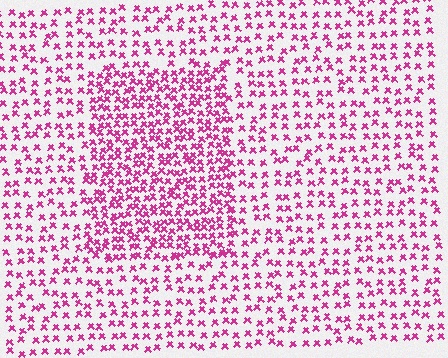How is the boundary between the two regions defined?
The boundary is defined by a change in element density (approximately 1.9x ratio). All elements are the same color, size, and shape.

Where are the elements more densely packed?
The elements are more densely packed inside the rectangle boundary.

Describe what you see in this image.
The image contains small magenta elements arranged at two different densities. A rectangle-shaped region is visible where the elements are more densely packed than the surrounding area.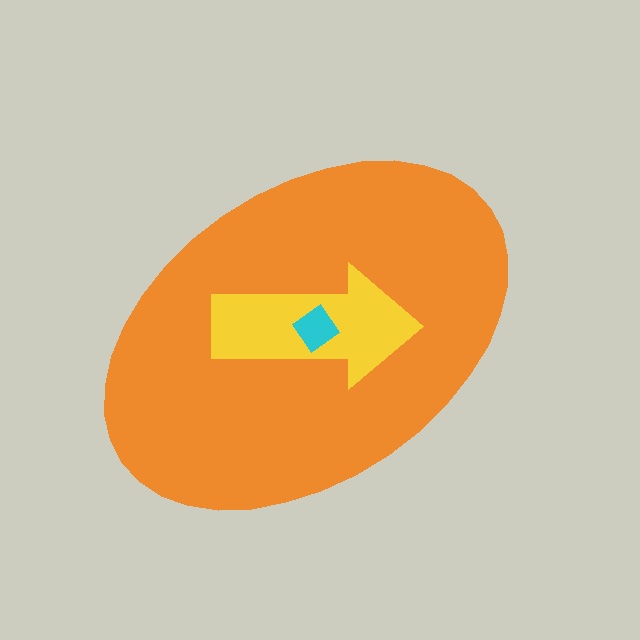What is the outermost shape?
The orange ellipse.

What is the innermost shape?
The cyan diamond.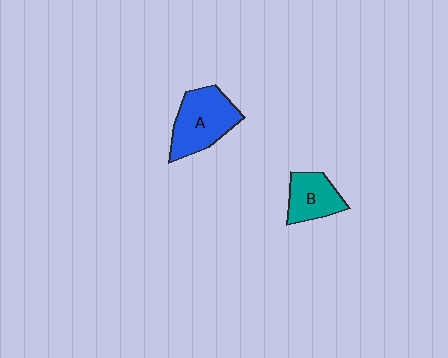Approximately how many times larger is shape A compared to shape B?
Approximately 1.5 times.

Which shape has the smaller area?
Shape B (teal).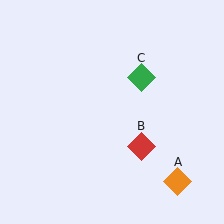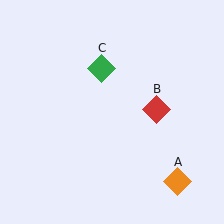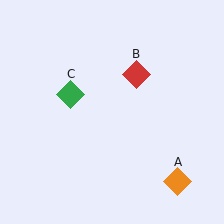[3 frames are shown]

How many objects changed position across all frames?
2 objects changed position: red diamond (object B), green diamond (object C).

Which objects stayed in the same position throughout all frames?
Orange diamond (object A) remained stationary.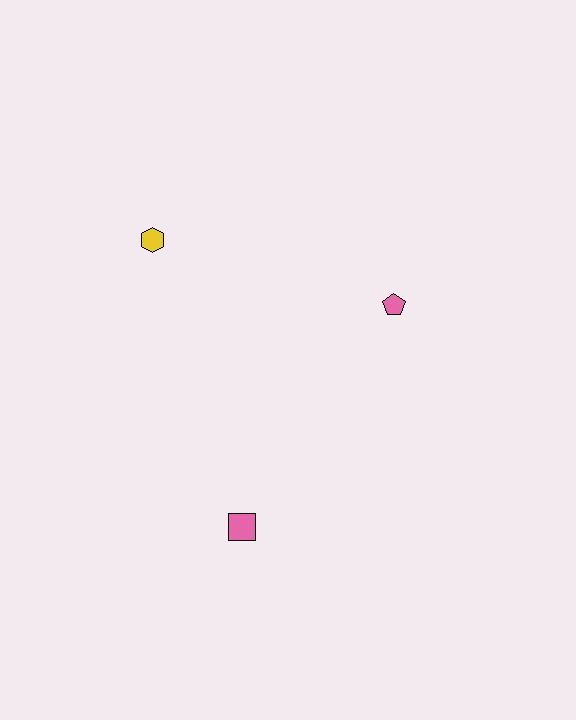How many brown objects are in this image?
There are no brown objects.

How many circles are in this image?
There are no circles.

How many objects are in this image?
There are 3 objects.